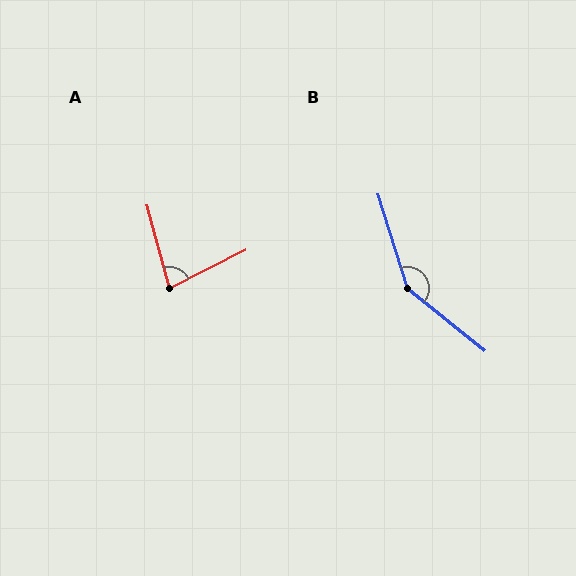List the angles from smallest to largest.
A (79°), B (146°).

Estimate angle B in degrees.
Approximately 146 degrees.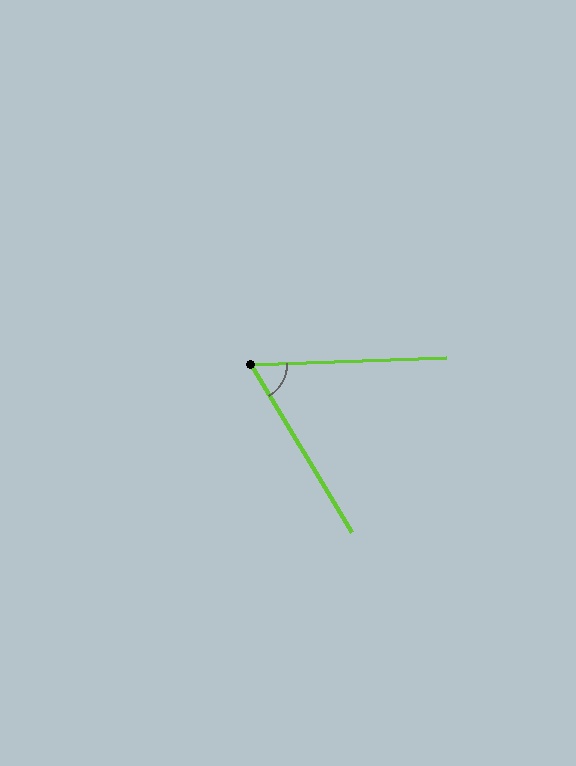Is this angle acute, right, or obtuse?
It is acute.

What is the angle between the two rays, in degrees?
Approximately 61 degrees.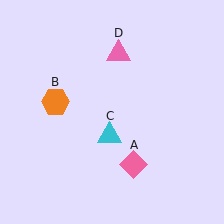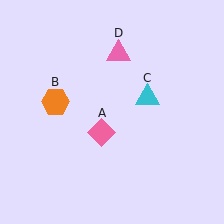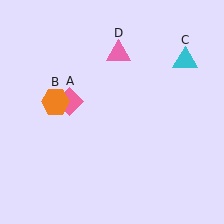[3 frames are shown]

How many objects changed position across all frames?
2 objects changed position: pink diamond (object A), cyan triangle (object C).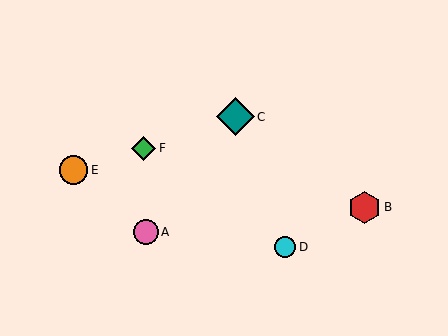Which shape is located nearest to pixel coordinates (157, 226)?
The pink circle (labeled A) at (146, 232) is nearest to that location.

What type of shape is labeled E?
Shape E is an orange circle.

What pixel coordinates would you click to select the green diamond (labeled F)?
Click at (143, 148) to select the green diamond F.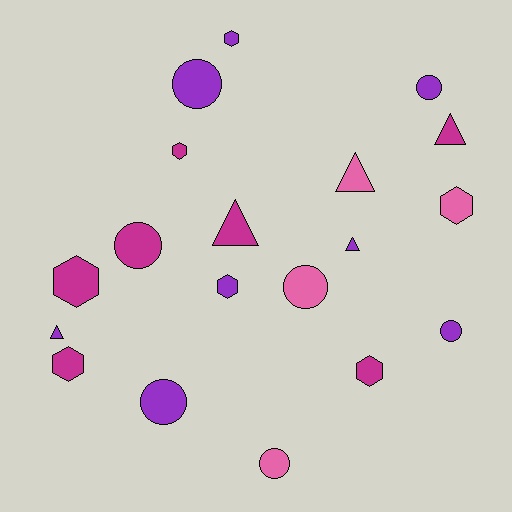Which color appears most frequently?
Purple, with 8 objects.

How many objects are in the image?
There are 19 objects.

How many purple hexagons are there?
There are 2 purple hexagons.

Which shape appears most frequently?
Hexagon, with 7 objects.